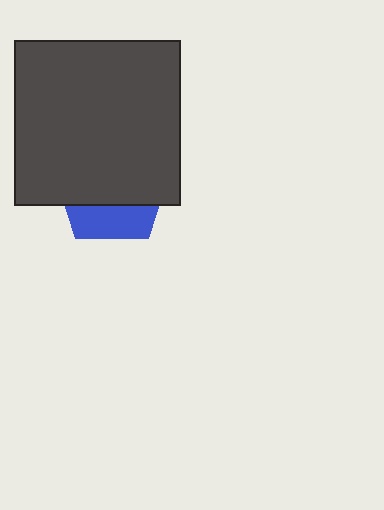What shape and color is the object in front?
The object in front is a dark gray square.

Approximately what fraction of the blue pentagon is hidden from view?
Roughly 69% of the blue pentagon is hidden behind the dark gray square.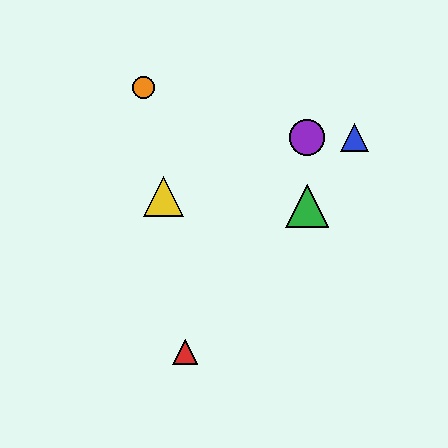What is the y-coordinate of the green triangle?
The green triangle is at y≈206.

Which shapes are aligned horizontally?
The blue triangle, the purple circle are aligned horizontally.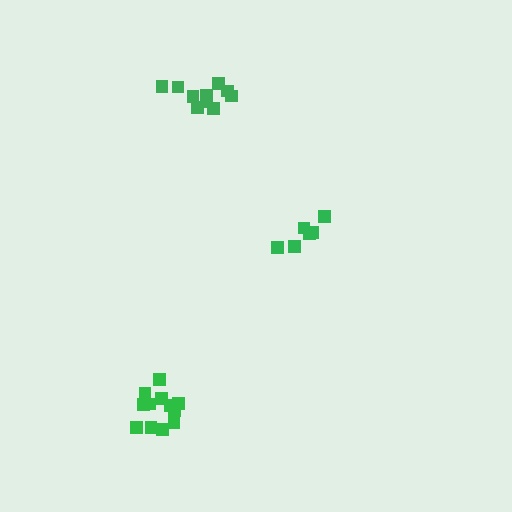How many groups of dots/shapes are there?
There are 3 groups.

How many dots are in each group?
Group 1: 6 dots, Group 2: 11 dots, Group 3: 12 dots (29 total).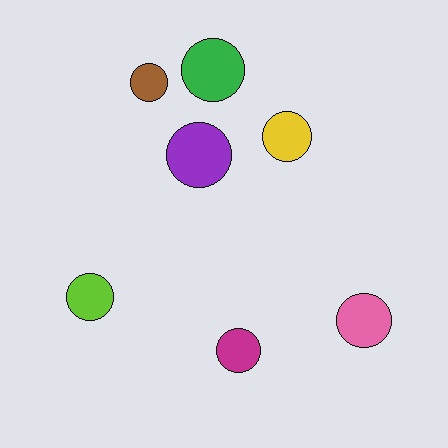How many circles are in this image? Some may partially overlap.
There are 7 circles.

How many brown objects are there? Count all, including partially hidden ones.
There is 1 brown object.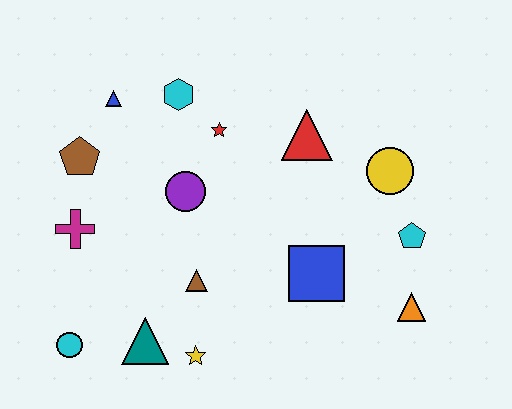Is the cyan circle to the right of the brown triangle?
No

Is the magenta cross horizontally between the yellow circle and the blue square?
No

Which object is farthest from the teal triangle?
The yellow circle is farthest from the teal triangle.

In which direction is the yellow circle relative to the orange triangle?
The yellow circle is above the orange triangle.